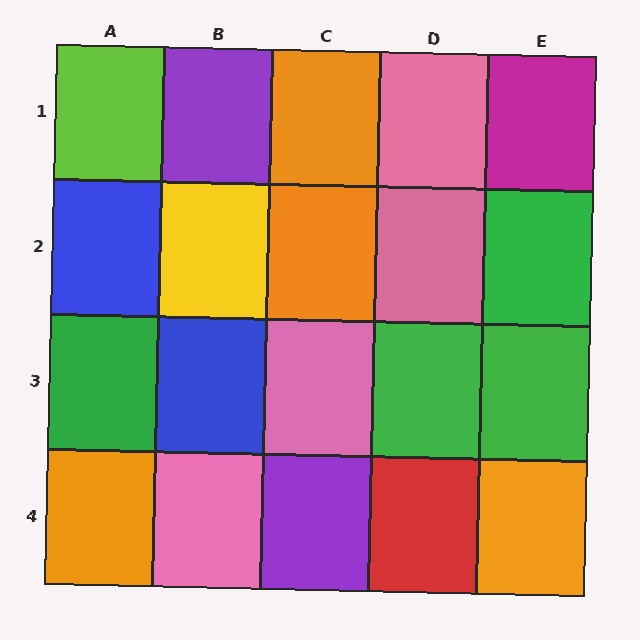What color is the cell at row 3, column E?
Green.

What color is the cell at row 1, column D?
Pink.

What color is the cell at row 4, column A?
Orange.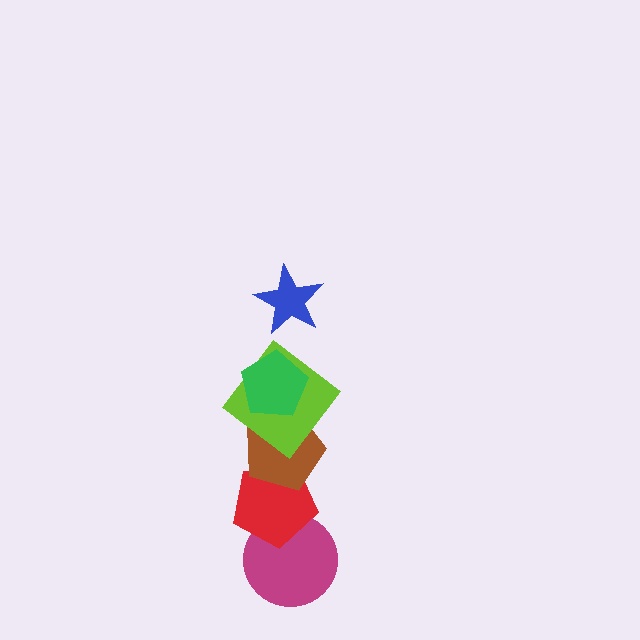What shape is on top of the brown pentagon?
The lime diamond is on top of the brown pentagon.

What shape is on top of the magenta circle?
The red pentagon is on top of the magenta circle.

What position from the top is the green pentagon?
The green pentagon is 2nd from the top.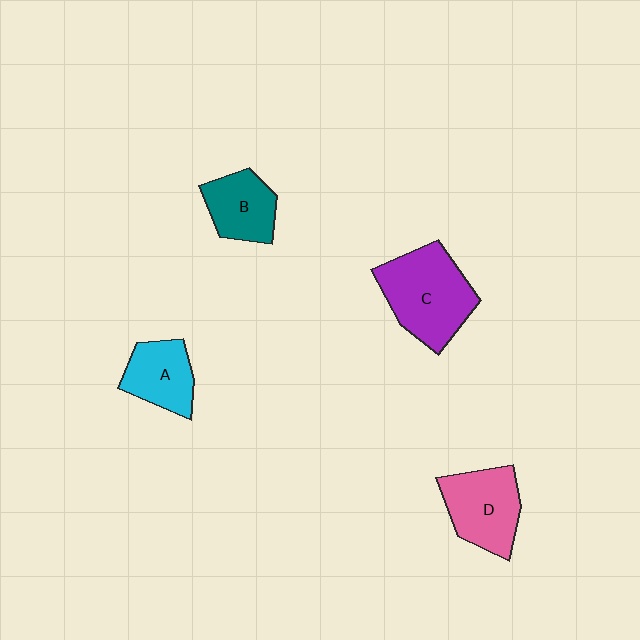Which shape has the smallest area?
Shape B (teal).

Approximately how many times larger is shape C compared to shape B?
Approximately 1.7 times.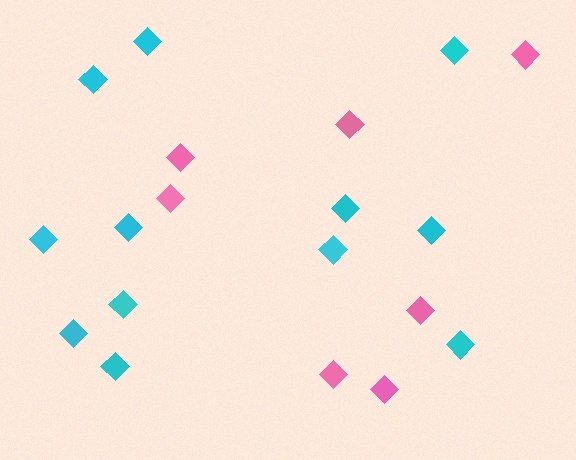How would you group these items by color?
There are 2 groups: one group of pink diamonds (7) and one group of cyan diamonds (12).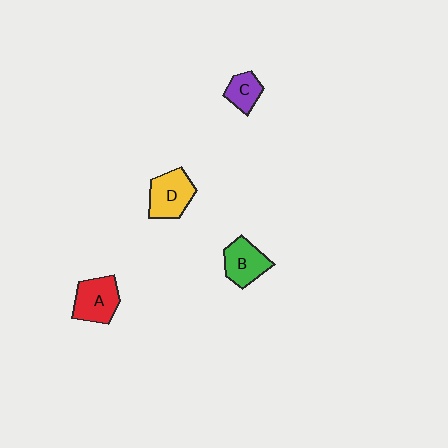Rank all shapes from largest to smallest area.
From largest to smallest: D (yellow), A (red), B (green), C (purple).